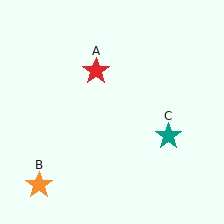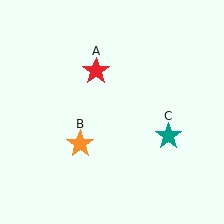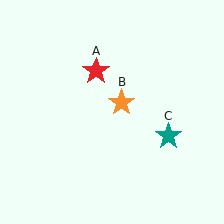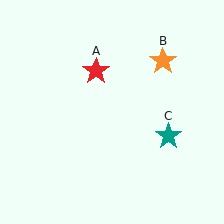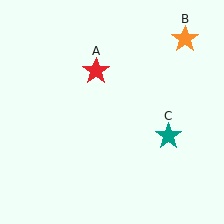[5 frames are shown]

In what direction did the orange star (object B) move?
The orange star (object B) moved up and to the right.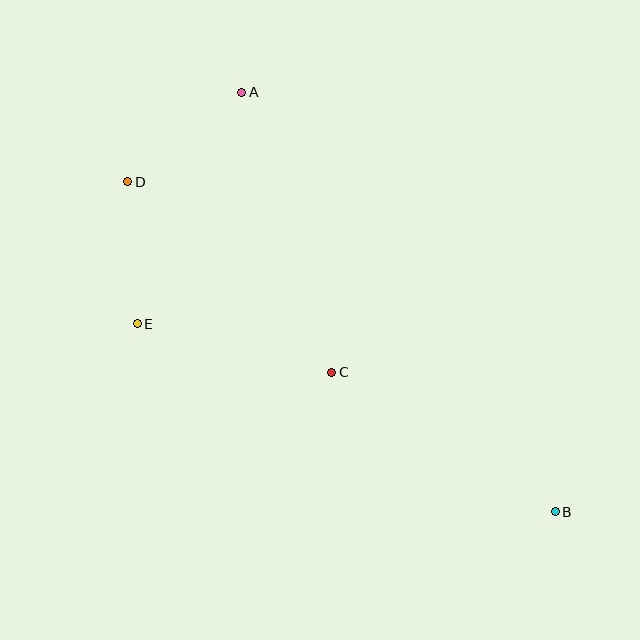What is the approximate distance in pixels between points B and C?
The distance between B and C is approximately 263 pixels.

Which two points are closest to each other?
Points D and E are closest to each other.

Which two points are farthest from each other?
Points B and D are farthest from each other.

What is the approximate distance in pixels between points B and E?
The distance between B and E is approximately 458 pixels.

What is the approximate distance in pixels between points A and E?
The distance between A and E is approximately 254 pixels.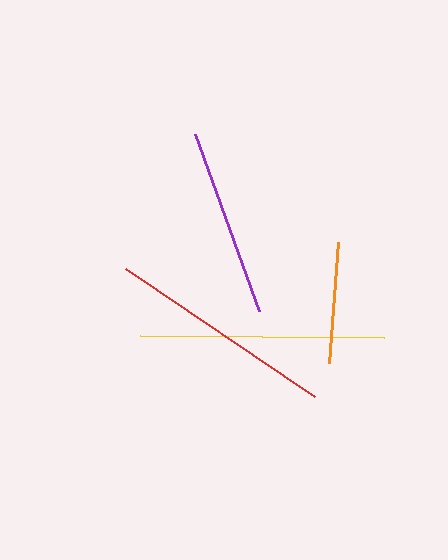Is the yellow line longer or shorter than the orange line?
The yellow line is longer than the orange line.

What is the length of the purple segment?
The purple segment is approximately 188 pixels long.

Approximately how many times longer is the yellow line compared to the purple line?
The yellow line is approximately 1.3 times the length of the purple line.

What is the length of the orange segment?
The orange segment is approximately 121 pixels long.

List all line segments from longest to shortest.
From longest to shortest: yellow, red, purple, orange.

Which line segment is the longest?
The yellow line is the longest at approximately 245 pixels.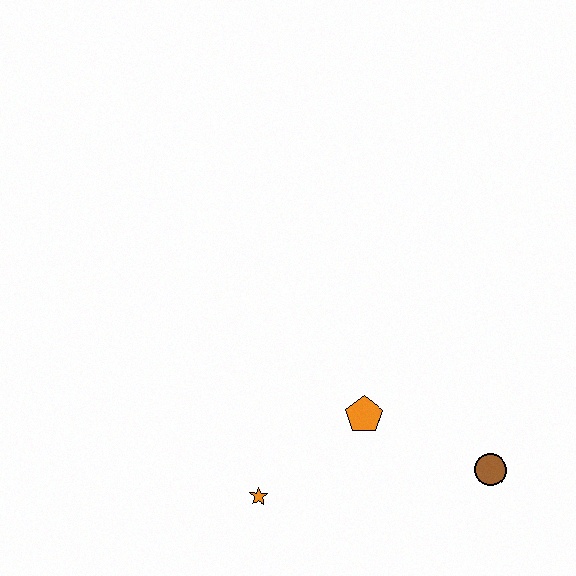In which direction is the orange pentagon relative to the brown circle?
The orange pentagon is to the left of the brown circle.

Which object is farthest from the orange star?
The brown circle is farthest from the orange star.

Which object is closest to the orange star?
The orange pentagon is closest to the orange star.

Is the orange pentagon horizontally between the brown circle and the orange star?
Yes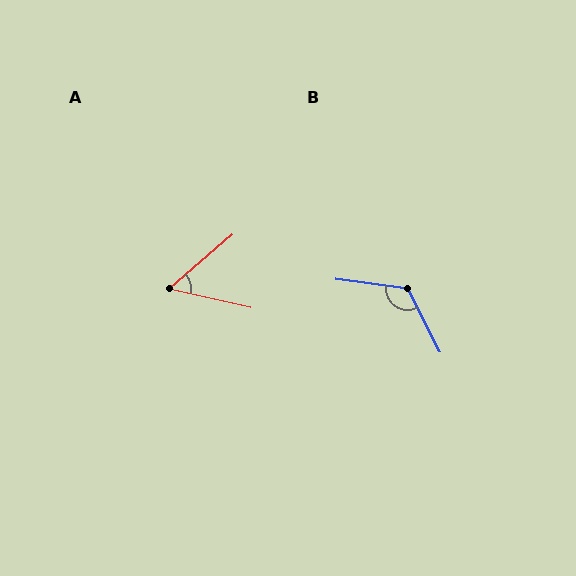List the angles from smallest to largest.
A (53°), B (125°).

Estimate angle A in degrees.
Approximately 53 degrees.